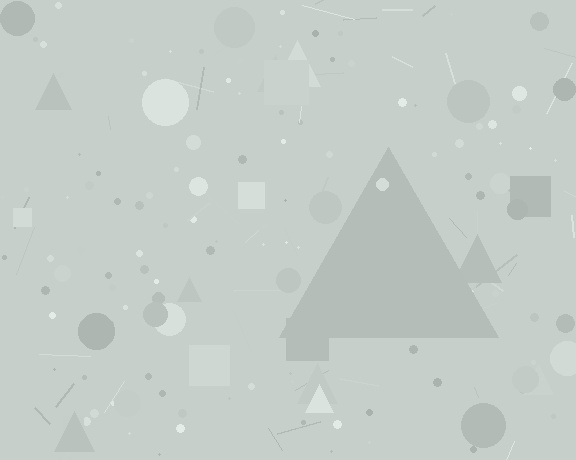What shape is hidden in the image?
A triangle is hidden in the image.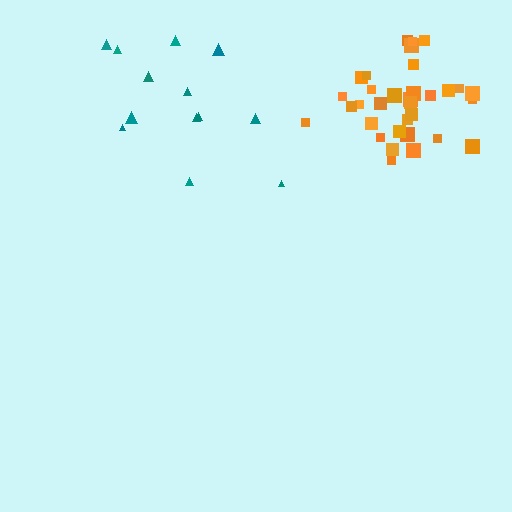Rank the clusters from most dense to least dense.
orange, teal.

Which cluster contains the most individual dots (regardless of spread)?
Orange (33).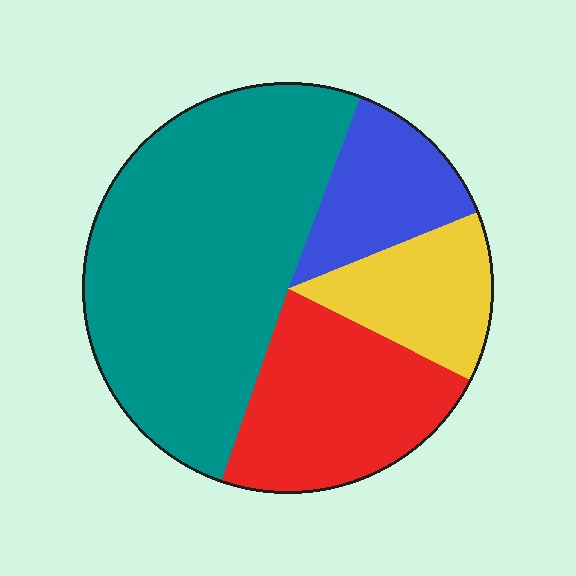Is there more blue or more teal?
Teal.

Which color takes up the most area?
Teal, at roughly 50%.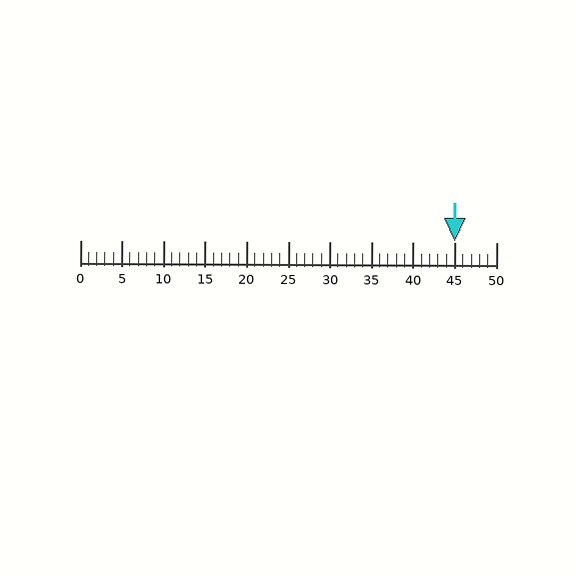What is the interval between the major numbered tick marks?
The major tick marks are spaced 5 units apart.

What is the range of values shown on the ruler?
The ruler shows values from 0 to 50.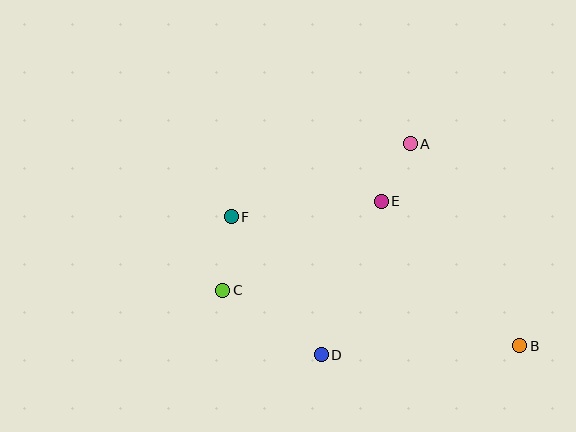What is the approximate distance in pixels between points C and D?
The distance between C and D is approximately 117 pixels.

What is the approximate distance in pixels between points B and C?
The distance between B and C is approximately 302 pixels.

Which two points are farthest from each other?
Points B and F are farthest from each other.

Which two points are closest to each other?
Points A and E are closest to each other.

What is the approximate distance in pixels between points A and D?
The distance between A and D is approximately 229 pixels.